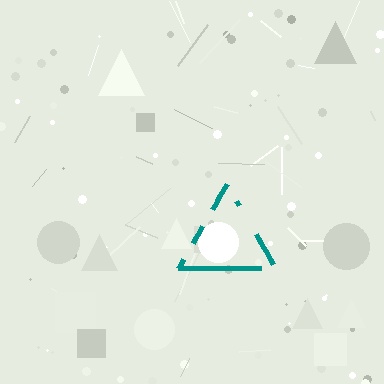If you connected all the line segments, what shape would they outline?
They would outline a triangle.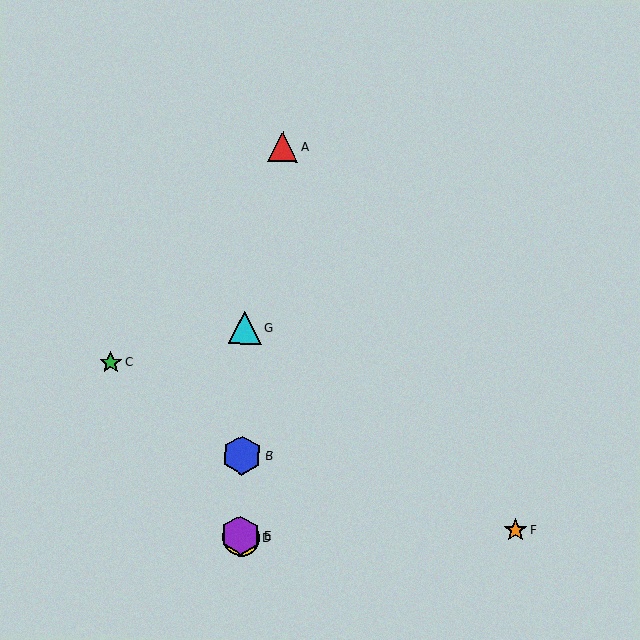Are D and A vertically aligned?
No, D is at x≈241 and A is at x≈283.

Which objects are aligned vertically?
Objects B, D, E, G are aligned vertically.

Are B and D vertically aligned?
Yes, both are at x≈242.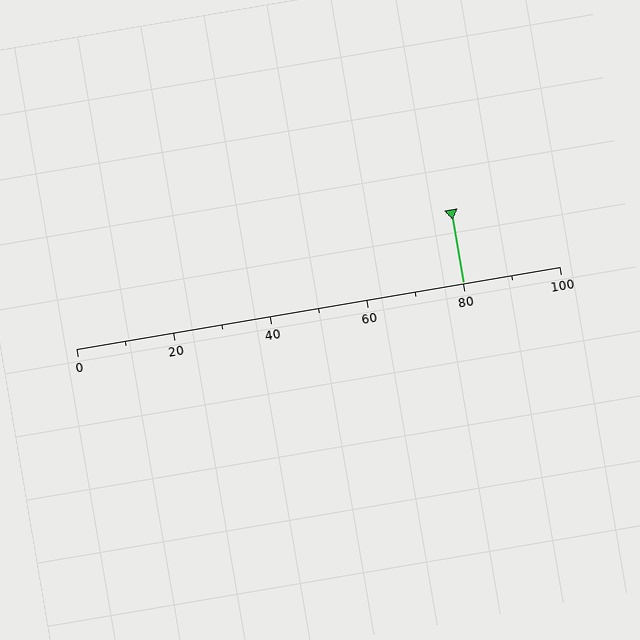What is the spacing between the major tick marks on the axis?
The major ticks are spaced 20 apart.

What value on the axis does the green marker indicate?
The marker indicates approximately 80.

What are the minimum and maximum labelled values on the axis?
The axis runs from 0 to 100.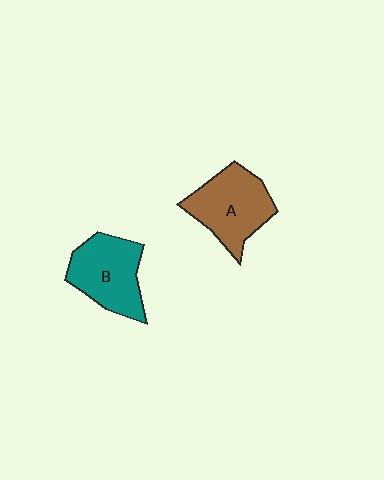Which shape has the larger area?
Shape A (brown).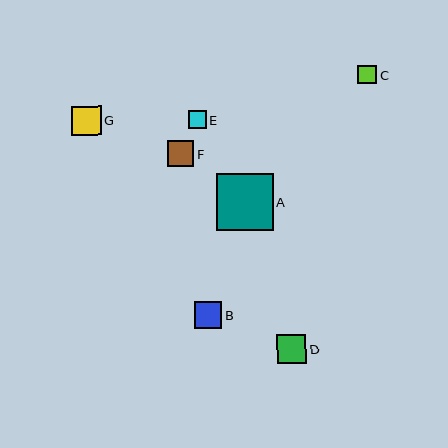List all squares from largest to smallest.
From largest to smallest: A, D, G, B, F, C, E.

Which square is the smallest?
Square E is the smallest with a size of approximately 18 pixels.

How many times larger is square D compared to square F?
Square D is approximately 1.1 times the size of square F.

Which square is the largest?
Square A is the largest with a size of approximately 57 pixels.